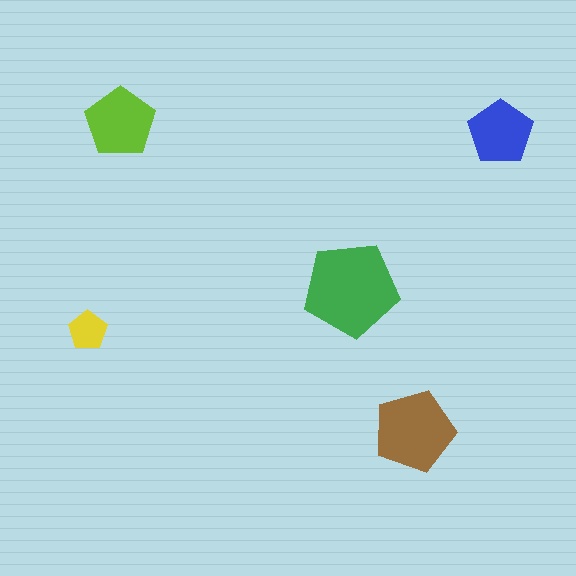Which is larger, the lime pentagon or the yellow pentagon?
The lime one.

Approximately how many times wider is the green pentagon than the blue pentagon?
About 1.5 times wider.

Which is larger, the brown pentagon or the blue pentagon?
The brown one.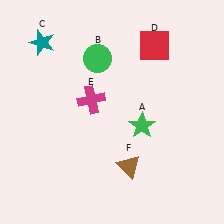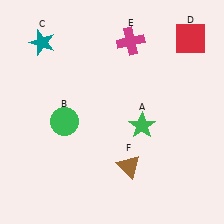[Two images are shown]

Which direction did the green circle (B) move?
The green circle (B) moved down.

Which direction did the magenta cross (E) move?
The magenta cross (E) moved up.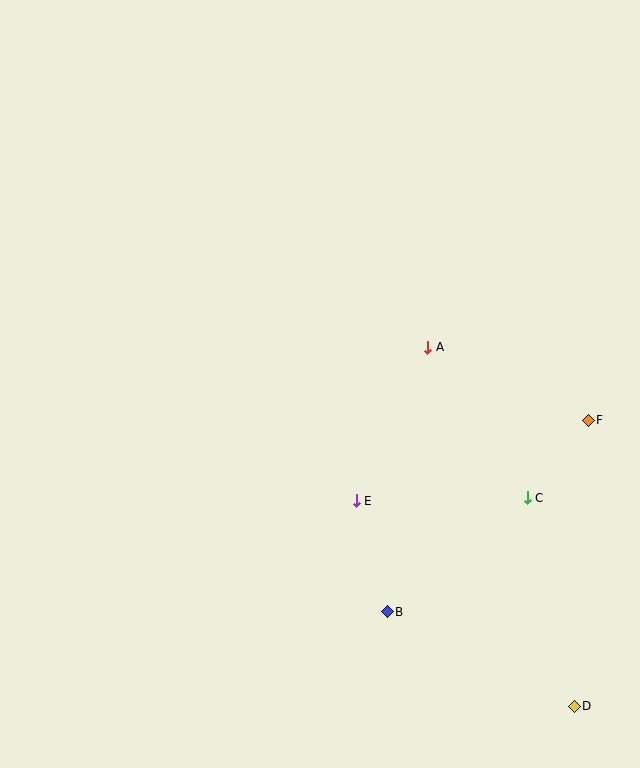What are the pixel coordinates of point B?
Point B is at (387, 612).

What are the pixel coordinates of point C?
Point C is at (527, 498).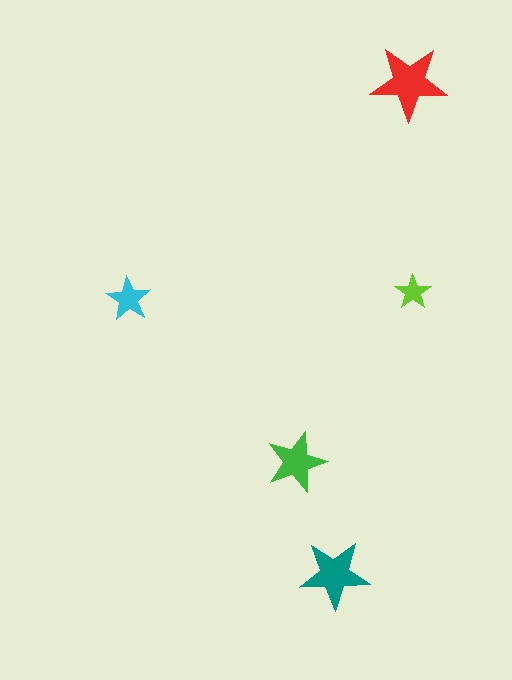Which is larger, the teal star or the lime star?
The teal one.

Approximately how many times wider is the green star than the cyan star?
About 1.5 times wider.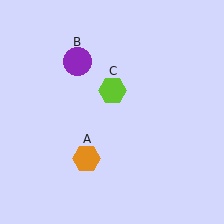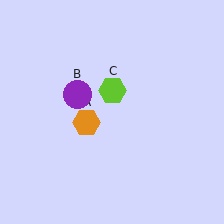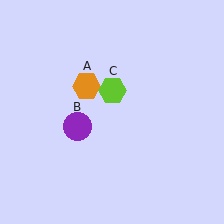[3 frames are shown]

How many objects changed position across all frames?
2 objects changed position: orange hexagon (object A), purple circle (object B).